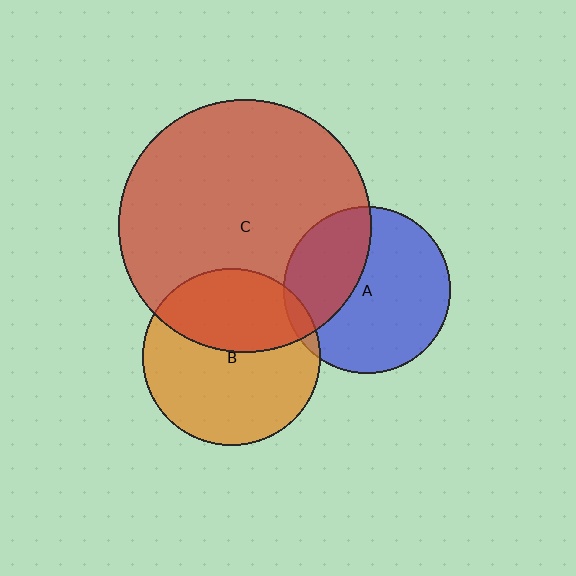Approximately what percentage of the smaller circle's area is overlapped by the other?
Approximately 35%.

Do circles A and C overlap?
Yes.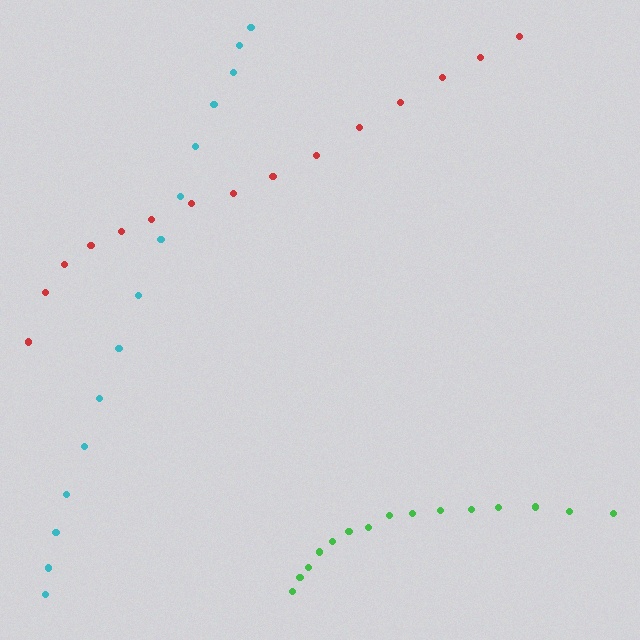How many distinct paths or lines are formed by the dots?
There are 3 distinct paths.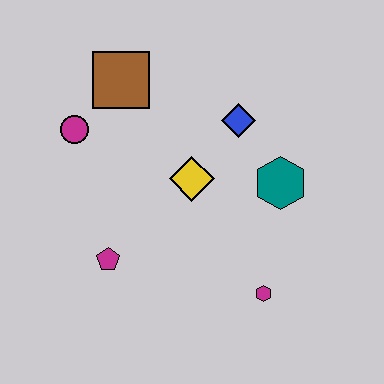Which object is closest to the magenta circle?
The brown square is closest to the magenta circle.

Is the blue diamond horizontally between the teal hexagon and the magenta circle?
Yes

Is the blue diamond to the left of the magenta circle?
No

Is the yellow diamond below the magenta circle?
Yes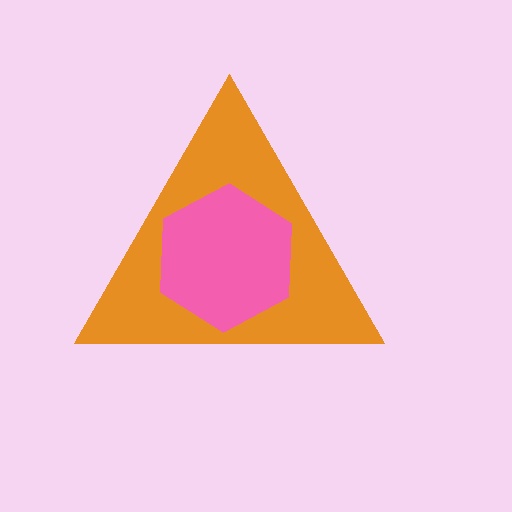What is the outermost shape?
The orange triangle.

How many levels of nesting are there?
2.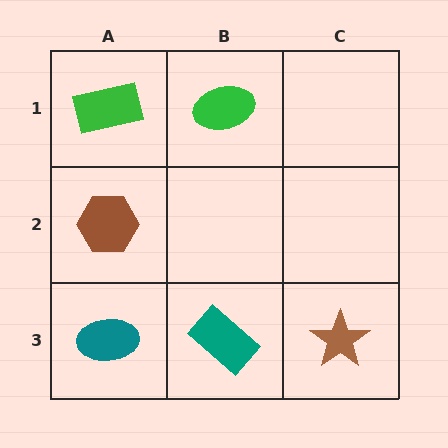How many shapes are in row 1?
2 shapes.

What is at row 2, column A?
A brown hexagon.